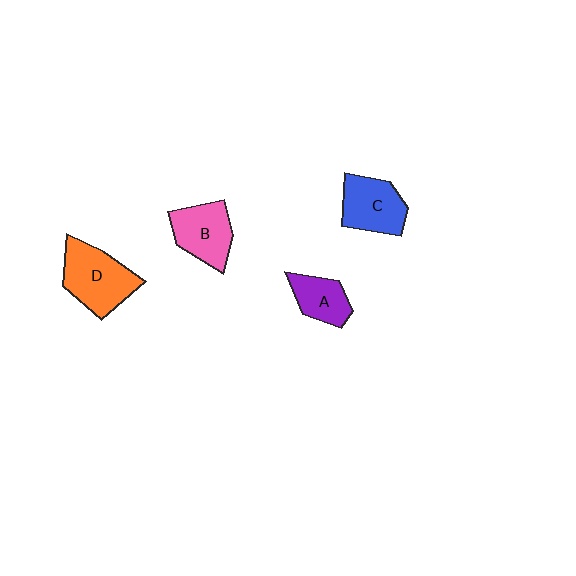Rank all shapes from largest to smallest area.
From largest to smallest: D (orange), C (blue), B (pink), A (purple).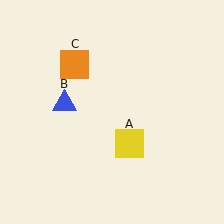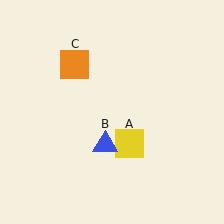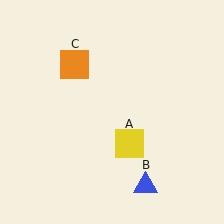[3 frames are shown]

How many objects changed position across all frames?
1 object changed position: blue triangle (object B).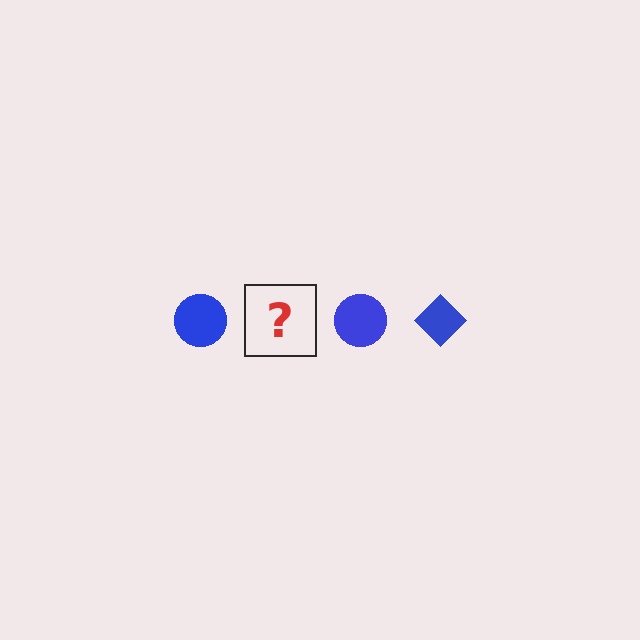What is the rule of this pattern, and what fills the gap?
The rule is that the pattern cycles through circle, diamond shapes in blue. The gap should be filled with a blue diamond.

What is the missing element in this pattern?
The missing element is a blue diamond.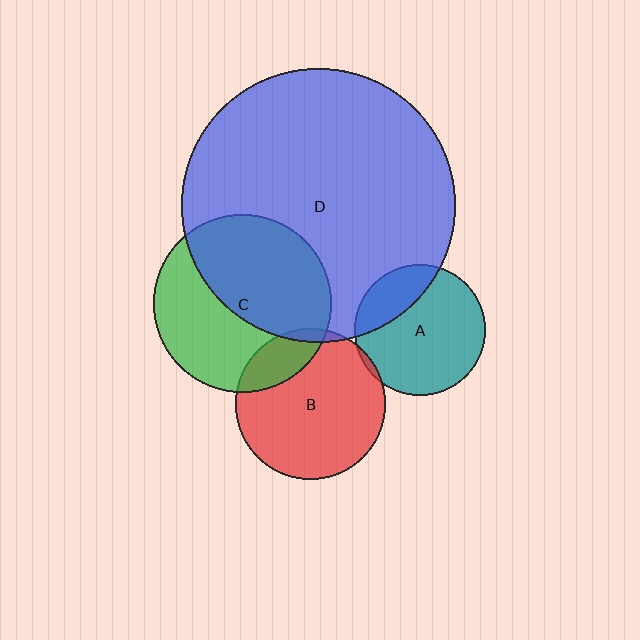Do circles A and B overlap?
Yes.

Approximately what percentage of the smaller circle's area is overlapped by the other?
Approximately 5%.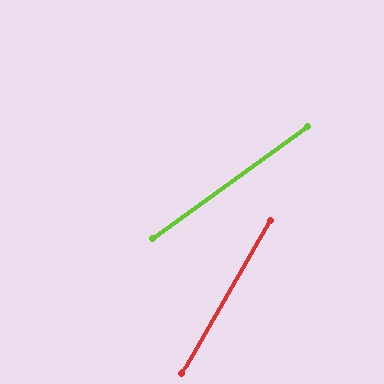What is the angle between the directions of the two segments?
Approximately 24 degrees.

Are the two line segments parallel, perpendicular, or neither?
Neither parallel nor perpendicular — they differ by about 24°.